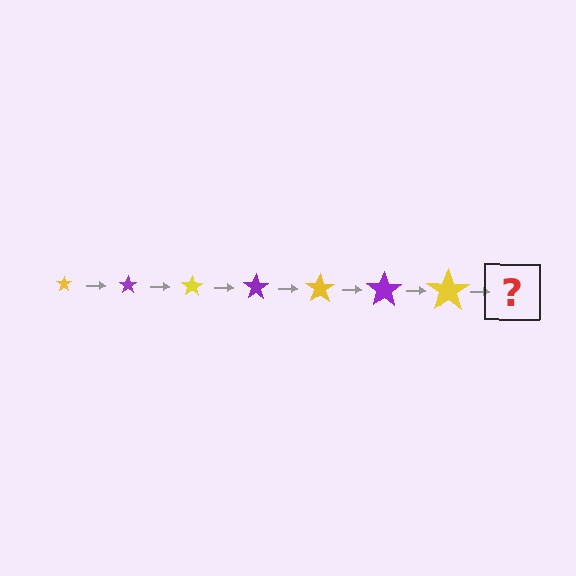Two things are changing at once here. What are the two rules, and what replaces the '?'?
The two rules are that the star grows larger each step and the color cycles through yellow and purple. The '?' should be a purple star, larger than the previous one.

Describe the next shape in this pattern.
It should be a purple star, larger than the previous one.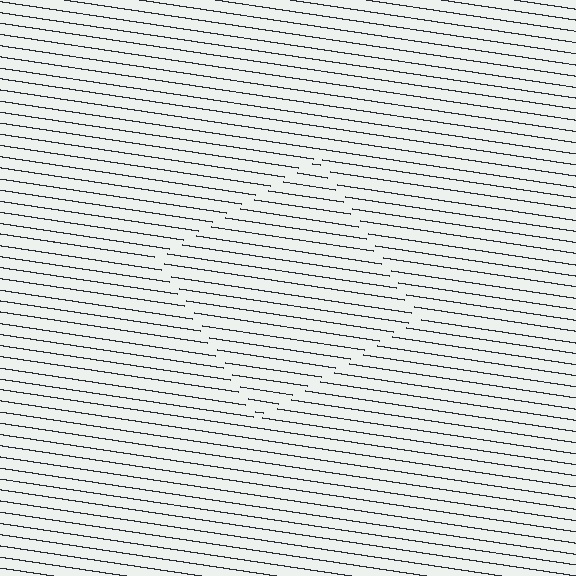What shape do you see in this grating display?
An illusory square. The interior of the shape contains the same grating, shifted by half a period — the contour is defined by the phase discontinuity where line-ends from the inner and outer gratings abut.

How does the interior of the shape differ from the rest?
The interior of the shape contains the same grating, shifted by half a period — the contour is defined by the phase discontinuity where line-ends from the inner and outer gratings abut.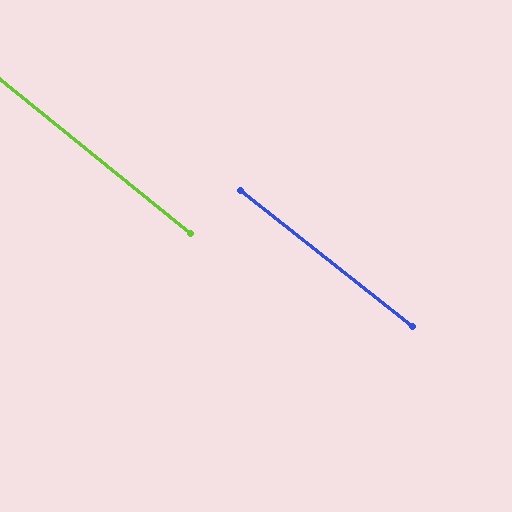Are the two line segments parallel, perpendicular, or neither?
Parallel — their directions differ by only 0.6°.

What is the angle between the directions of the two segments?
Approximately 1 degree.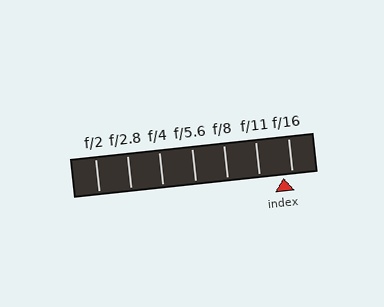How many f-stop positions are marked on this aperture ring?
There are 7 f-stop positions marked.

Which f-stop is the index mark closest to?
The index mark is closest to f/16.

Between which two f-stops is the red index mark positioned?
The index mark is between f/11 and f/16.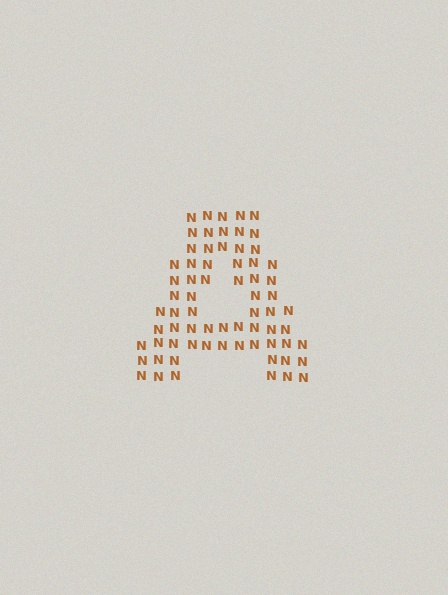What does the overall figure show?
The overall figure shows the letter A.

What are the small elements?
The small elements are letter N's.